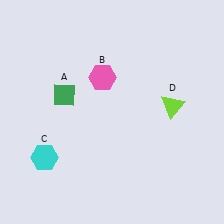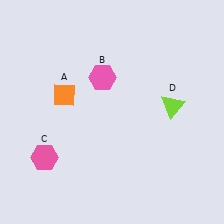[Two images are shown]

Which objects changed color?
A changed from green to orange. C changed from cyan to pink.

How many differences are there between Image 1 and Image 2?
There are 2 differences between the two images.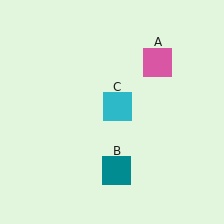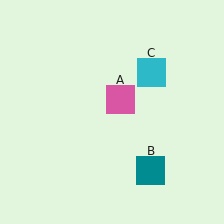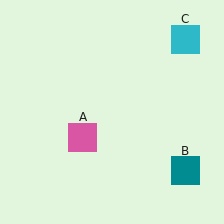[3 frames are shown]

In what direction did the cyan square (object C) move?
The cyan square (object C) moved up and to the right.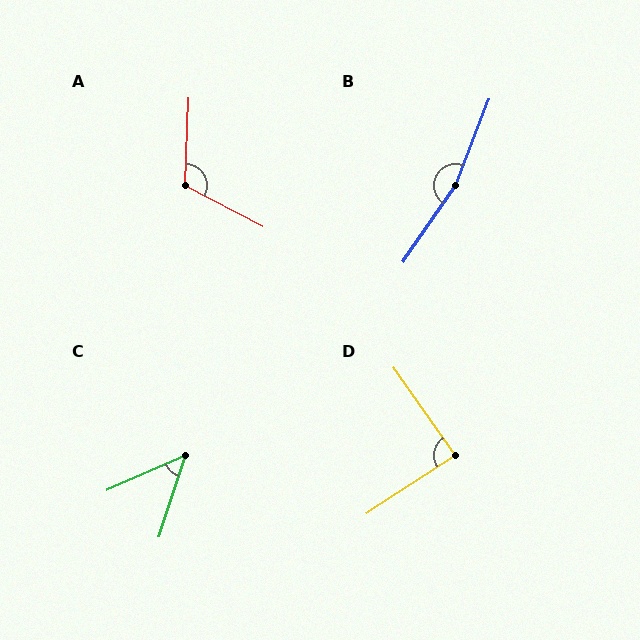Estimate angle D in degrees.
Approximately 88 degrees.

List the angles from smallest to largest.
C (49°), D (88°), A (116°), B (167°).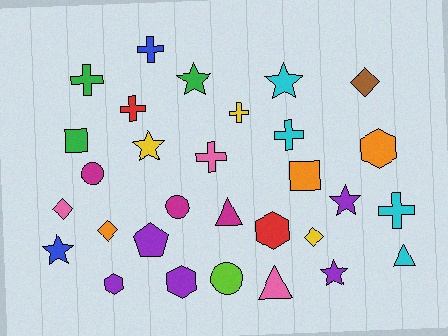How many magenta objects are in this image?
There are 3 magenta objects.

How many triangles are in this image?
There are 3 triangles.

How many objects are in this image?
There are 30 objects.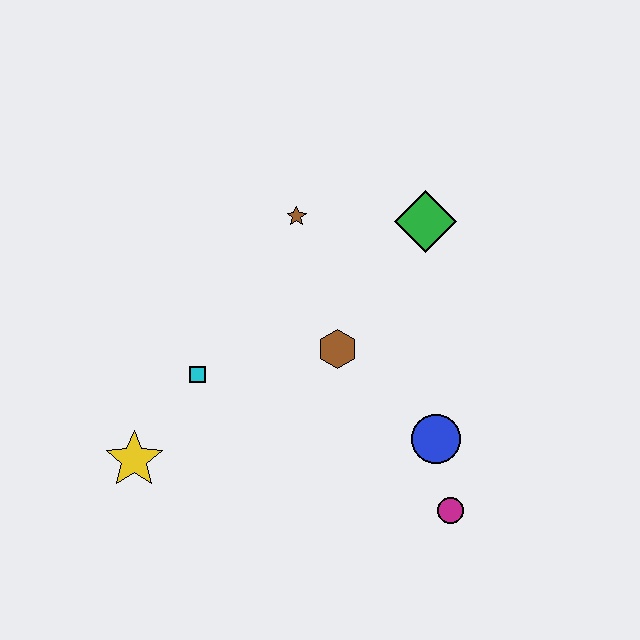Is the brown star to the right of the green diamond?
No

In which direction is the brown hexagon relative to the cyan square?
The brown hexagon is to the right of the cyan square.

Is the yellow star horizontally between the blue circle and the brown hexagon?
No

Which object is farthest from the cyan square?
The magenta circle is farthest from the cyan square.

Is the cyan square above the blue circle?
Yes